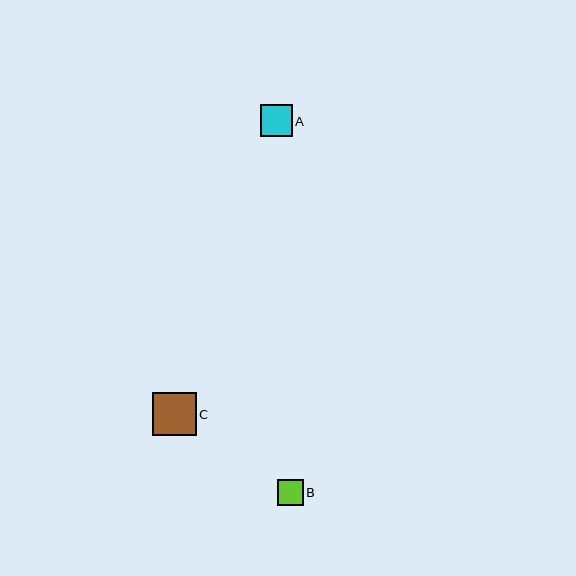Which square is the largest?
Square C is the largest with a size of approximately 43 pixels.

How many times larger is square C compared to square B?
Square C is approximately 1.7 times the size of square B.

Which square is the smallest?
Square B is the smallest with a size of approximately 26 pixels.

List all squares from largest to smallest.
From largest to smallest: C, A, B.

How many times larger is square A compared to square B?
Square A is approximately 1.2 times the size of square B.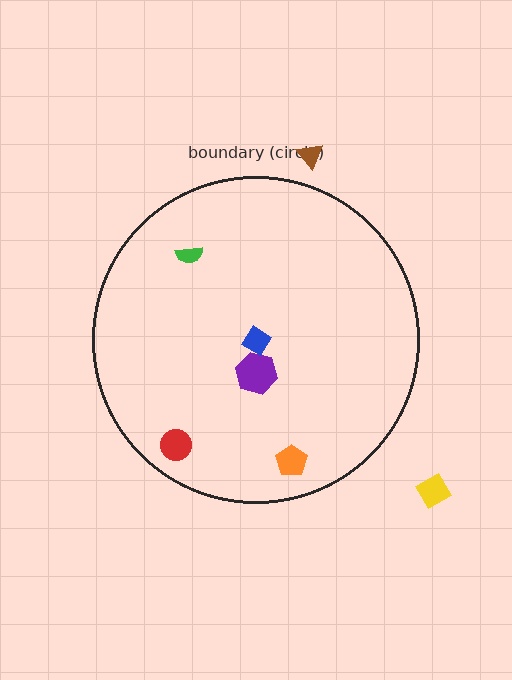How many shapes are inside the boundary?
5 inside, 2 outside.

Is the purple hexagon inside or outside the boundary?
Inside.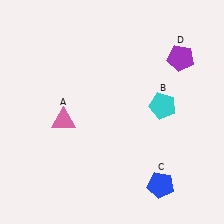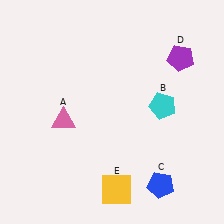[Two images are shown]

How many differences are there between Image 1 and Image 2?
There is 1 difference between the two images.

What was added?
A yellow square (E) was added in Image 2.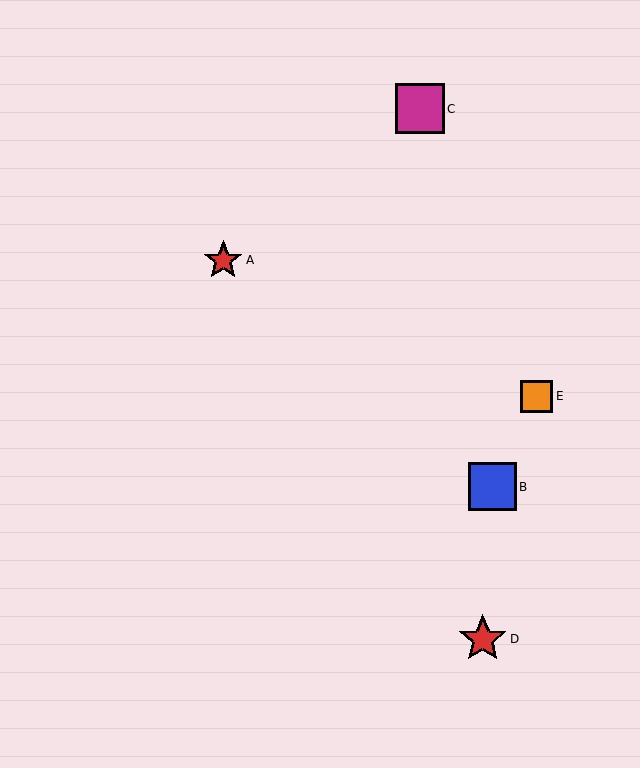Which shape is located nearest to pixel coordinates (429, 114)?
The magenta square (labeled C) at (420, 109) is nearest to that location.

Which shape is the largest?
The magenta square (labeled C) is the largest.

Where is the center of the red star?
The center of the red star is at (483, 639).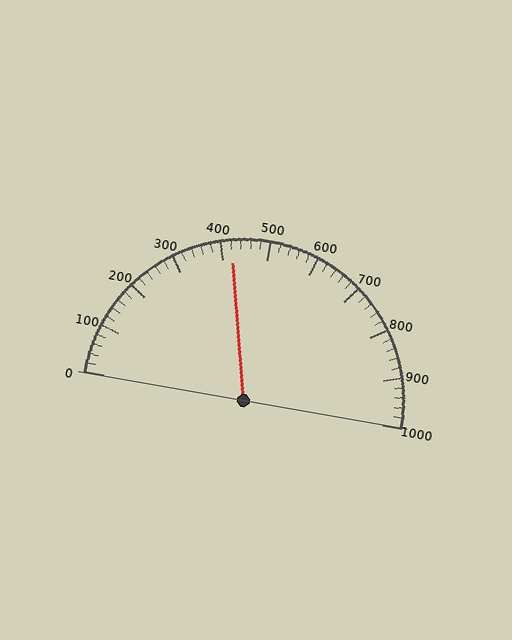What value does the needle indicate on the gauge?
The needle indicates approximately 420.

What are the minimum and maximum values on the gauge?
The gauge ranges from 0 to 1000.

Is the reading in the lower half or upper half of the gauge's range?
The reading is in the lower half of the range (0 to 1000).